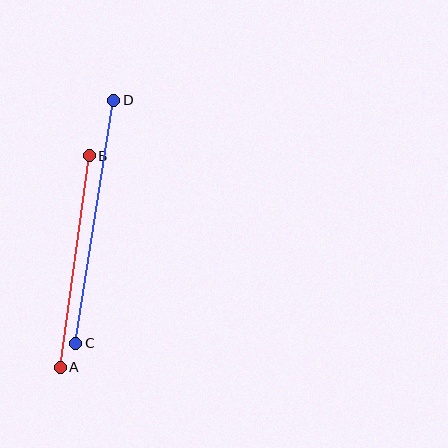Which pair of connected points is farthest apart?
Points C and D are farthest apart.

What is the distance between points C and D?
The distance is approximately 246 pixels.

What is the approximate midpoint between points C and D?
The midpoint is at approximately (95, 222) pixels.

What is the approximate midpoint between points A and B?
The midpoint is at approximately (75, 262) pixels.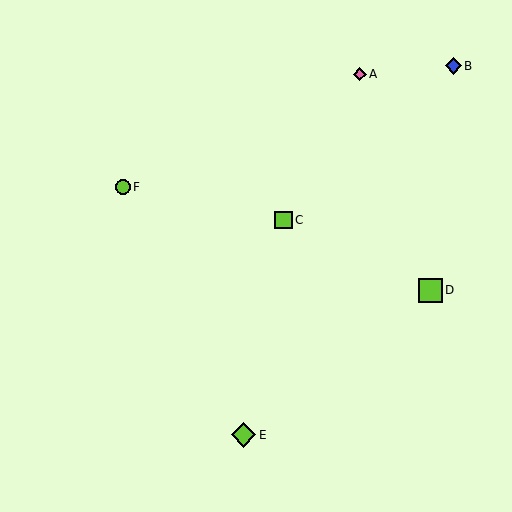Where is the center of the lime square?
The center of the lime square is at (430, 290).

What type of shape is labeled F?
Shape F is a lime circle.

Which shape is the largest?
The lime diamond (labeled E) is the largest.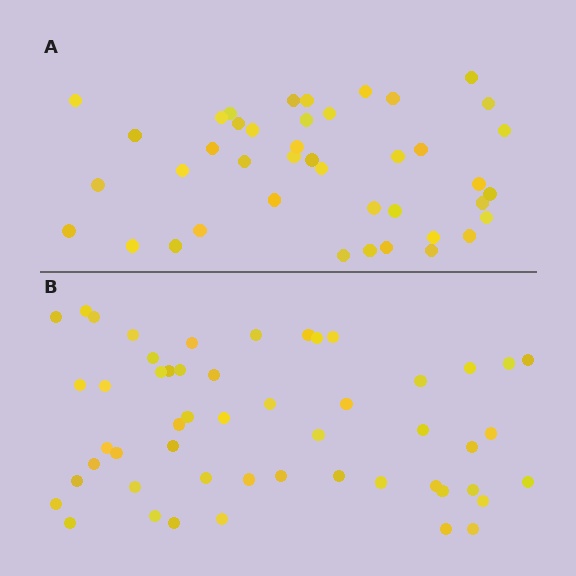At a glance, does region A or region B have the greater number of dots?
Region B (the bottom region) has more dots.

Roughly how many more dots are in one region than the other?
Region B has roughly 10 or so more dots than region A.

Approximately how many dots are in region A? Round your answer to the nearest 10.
About 40 dots. (The exact count is 42, which rounds to 40.)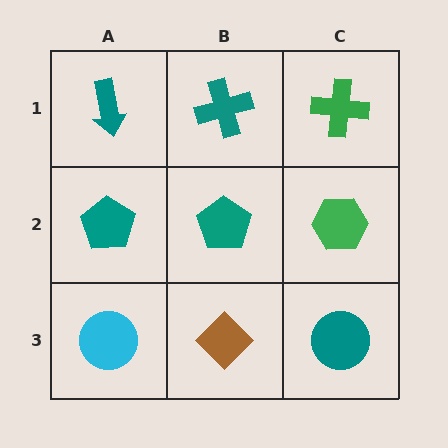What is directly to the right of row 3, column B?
A teal circle.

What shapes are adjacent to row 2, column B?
A teal cross (row 1, column B), a brown diamond (row 3, column B), a teal pentagon (row 2, column A), a green hexagon (row 2, column C).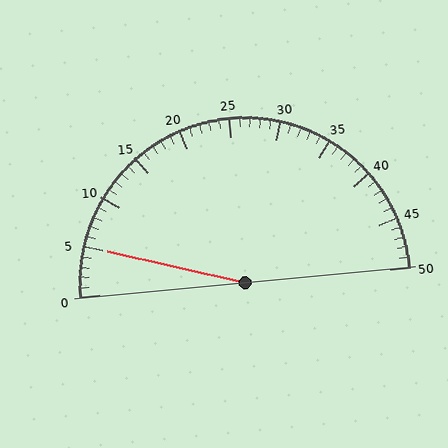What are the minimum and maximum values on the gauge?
The gauge ranges from 0 to 50.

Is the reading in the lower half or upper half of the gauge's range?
The reading is in the lower half of the range (0 to 50).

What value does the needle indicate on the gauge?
The needle indicates approximately 5.